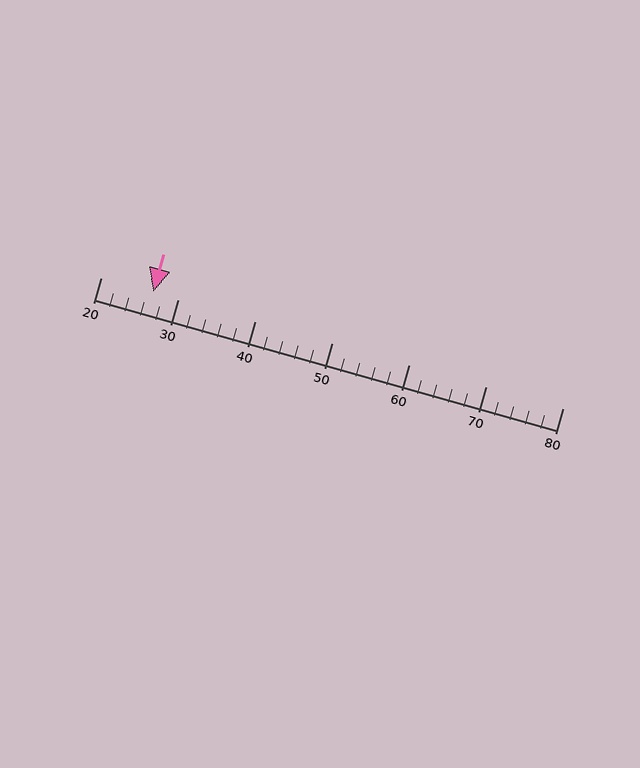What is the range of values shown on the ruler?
The ruler shows values from 20 to 80.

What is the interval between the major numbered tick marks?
The major tick marks are spaced 10 units apart.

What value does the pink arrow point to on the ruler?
The pink arrow points to approximately 27.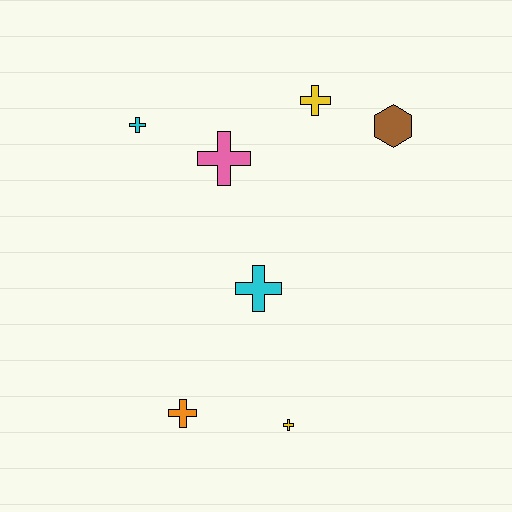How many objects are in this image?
There are 7 objects.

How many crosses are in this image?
There are 6 crosses.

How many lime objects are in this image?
There are no lime objects.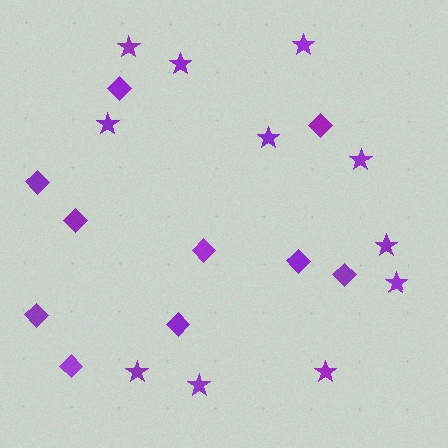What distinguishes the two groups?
There are 2 groups: one group of stars (11) and one group of diamonds (10).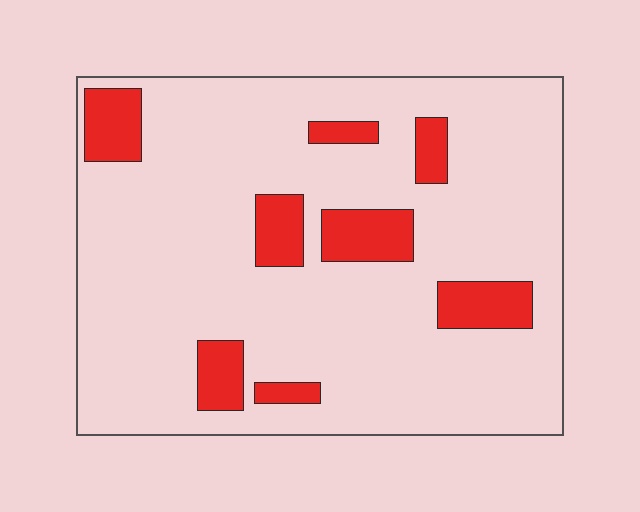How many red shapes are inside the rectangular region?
8.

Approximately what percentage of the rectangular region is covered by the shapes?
Approximately 15%.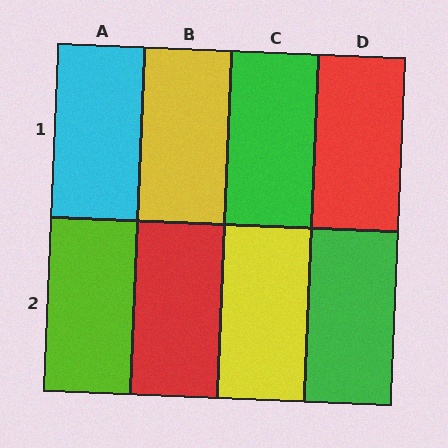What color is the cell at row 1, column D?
Red.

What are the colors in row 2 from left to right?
Lime, red, yellow, green.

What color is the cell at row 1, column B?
Yellow.